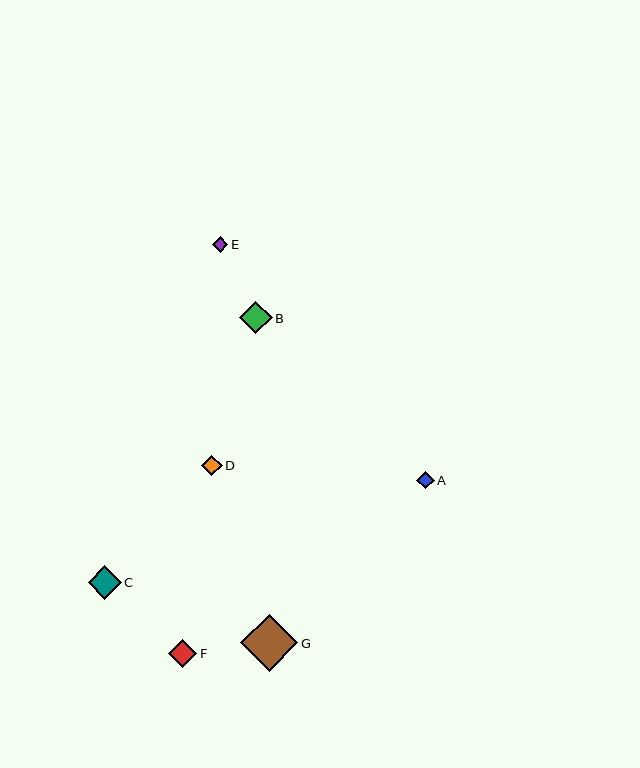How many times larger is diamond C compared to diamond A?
Diamond C is approximately 1.9 times the size of diamond A.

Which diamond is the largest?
Diamond G is the largest with a size of approximately 57 pixels.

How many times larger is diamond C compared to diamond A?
Diamond C is approximately 1.9 times the size of diamond A.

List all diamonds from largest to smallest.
From largest to smallest: G, C, B, F, D, A, E.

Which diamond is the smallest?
Diamond E is the smallest with a size of approximately 15 pixels.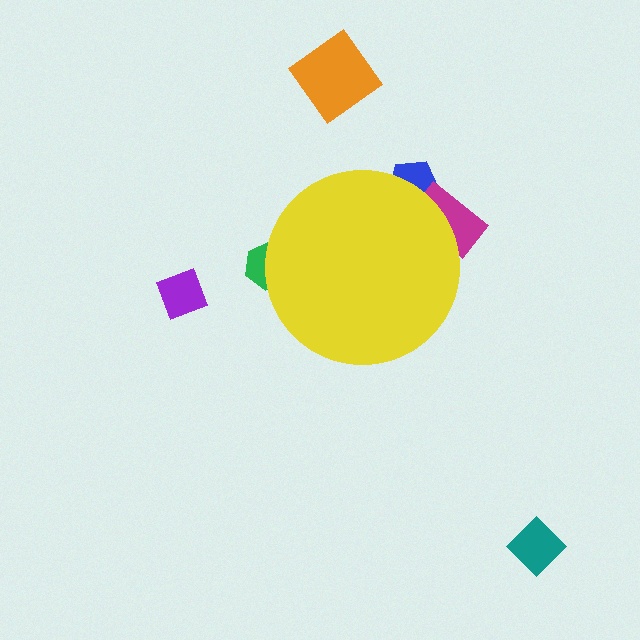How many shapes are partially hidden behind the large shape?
3 shapes are partially hidden.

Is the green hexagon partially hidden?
Yes, the green hexagon is partially hidden behind the yellow circle.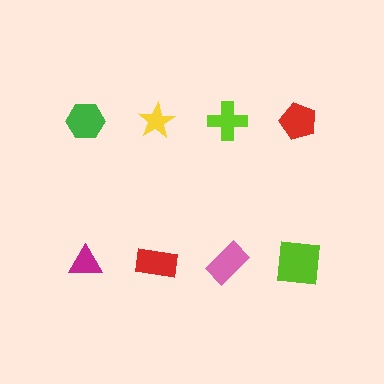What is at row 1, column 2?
A yellow star.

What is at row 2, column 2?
A red rectangle.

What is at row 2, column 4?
A lime square.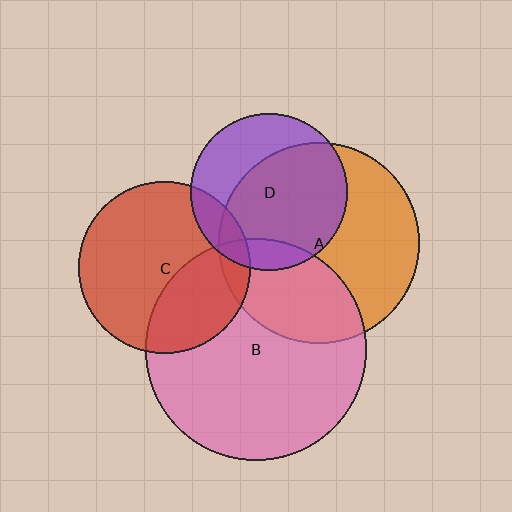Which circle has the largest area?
Circle B (pink).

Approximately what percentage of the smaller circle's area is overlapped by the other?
Approximately 10%.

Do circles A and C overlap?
Yes.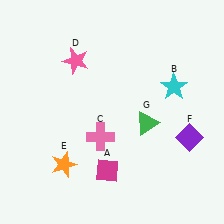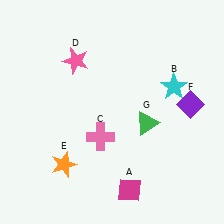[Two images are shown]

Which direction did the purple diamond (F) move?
The purple diamond (F) moved up.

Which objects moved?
The objects that moved are: the magenta diamond (A), the purple diamond (F).